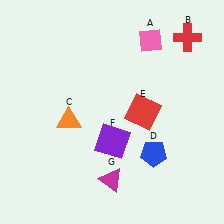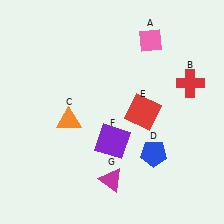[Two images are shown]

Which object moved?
The red cross (B) moved down.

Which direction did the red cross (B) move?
The red cross (B) moved down.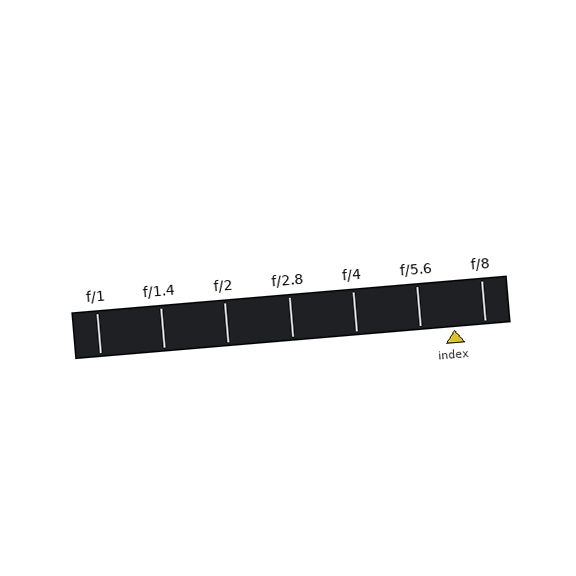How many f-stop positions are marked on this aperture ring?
There are 7 f-stop positions marked.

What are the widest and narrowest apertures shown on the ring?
The widest aperture shown is f/1 and the narrowest is f/8.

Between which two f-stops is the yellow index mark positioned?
The index mark is between f/5.6 and f/8.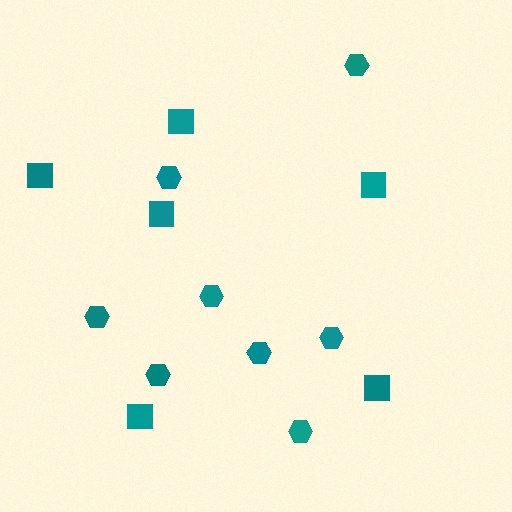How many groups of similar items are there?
There are 2 groups: one group of squares (6) and one group of hexagons (8).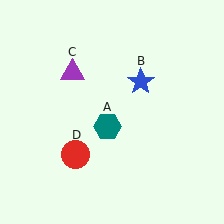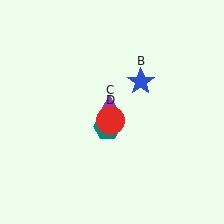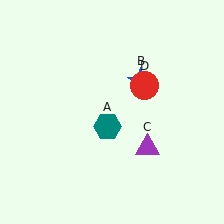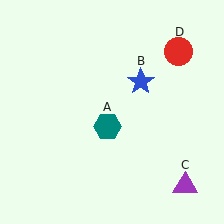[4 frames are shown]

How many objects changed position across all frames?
2 objects changed position: purple triangle (object C), red circle (object D).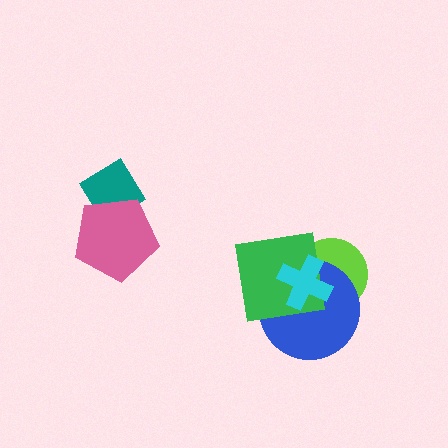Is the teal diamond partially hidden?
Yes, it is partially covered by another shape.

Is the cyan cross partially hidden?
No, no other shape covers it.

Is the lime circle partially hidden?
Yes, it is partially covered by another shape.